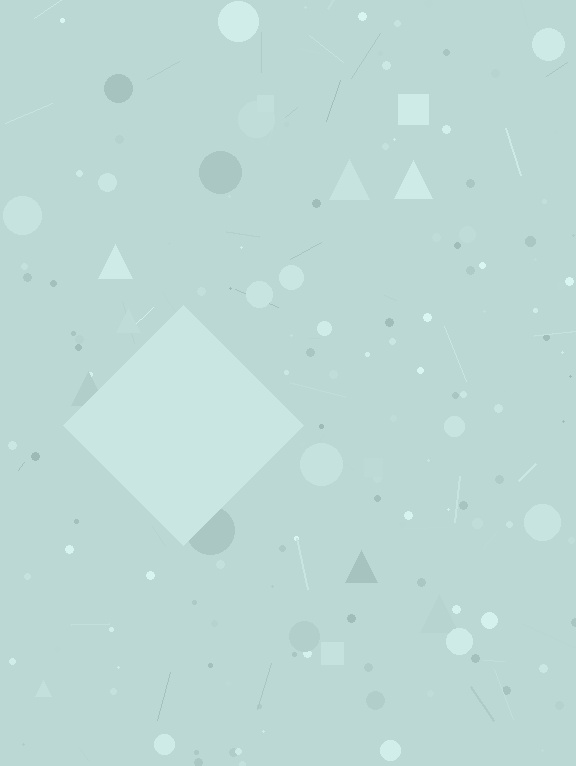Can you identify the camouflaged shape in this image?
The camouflaged shape is a diamond.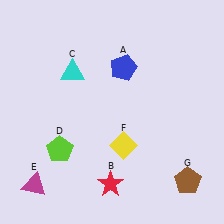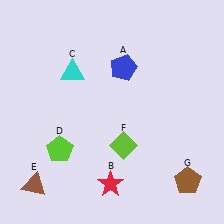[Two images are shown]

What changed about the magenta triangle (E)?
In Image 1, E is magenta. In Image 2, it changed to brown.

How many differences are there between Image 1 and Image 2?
There are 2 differences between the two images.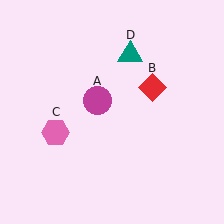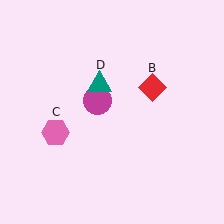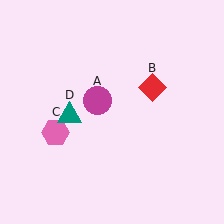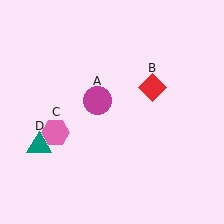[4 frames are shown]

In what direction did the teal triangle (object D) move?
The teal triangle (object D) moved down and to the left.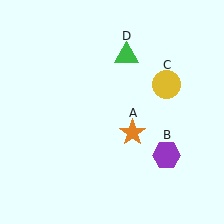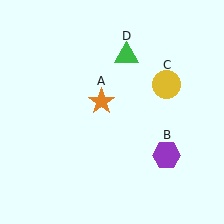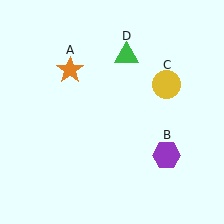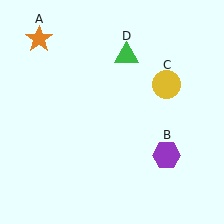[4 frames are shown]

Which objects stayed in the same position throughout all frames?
Purple hexagon (object B) and yellow circle (object C) and green triangle (object D) remained stationary.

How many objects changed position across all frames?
1 object changed position: orange star (object A).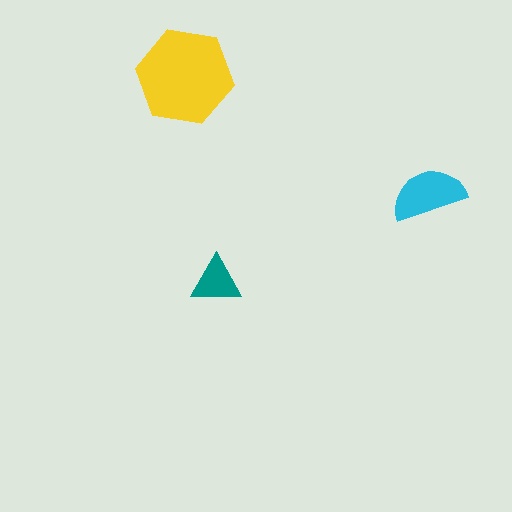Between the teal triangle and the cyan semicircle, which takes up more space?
The cyan semicircle.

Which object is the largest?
The yellow hexagon.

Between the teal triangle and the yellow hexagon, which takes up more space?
The yellow hexagon.